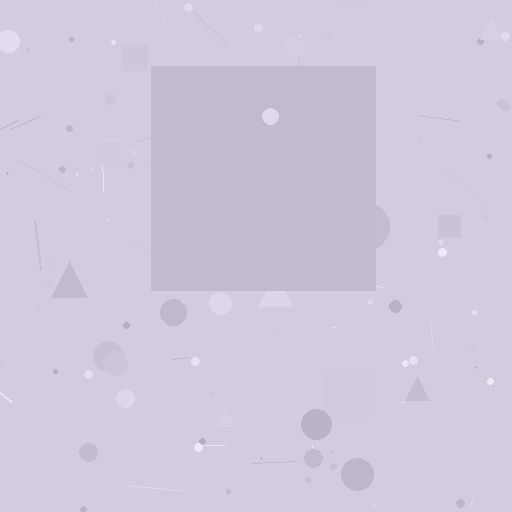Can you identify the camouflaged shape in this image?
The camouflaged shape is a square.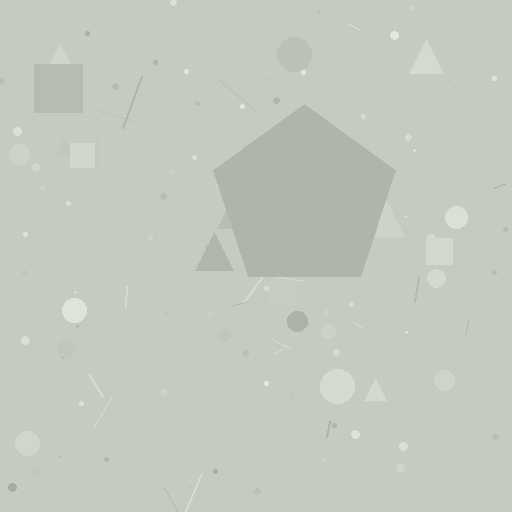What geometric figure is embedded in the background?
A pentagon is embedded in the background.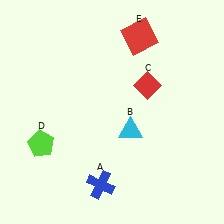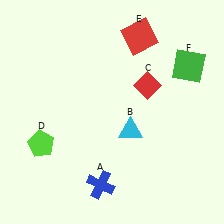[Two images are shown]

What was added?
A green square (F) was added in Image 2.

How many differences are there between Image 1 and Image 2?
There is 1 difference between the two images.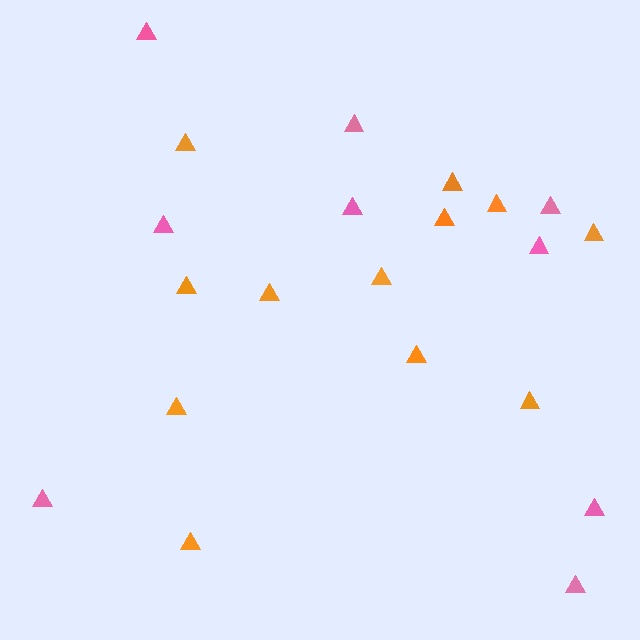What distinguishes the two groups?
There are 2 groups: one group of pink triangles (9) and one group of orange triangles (12).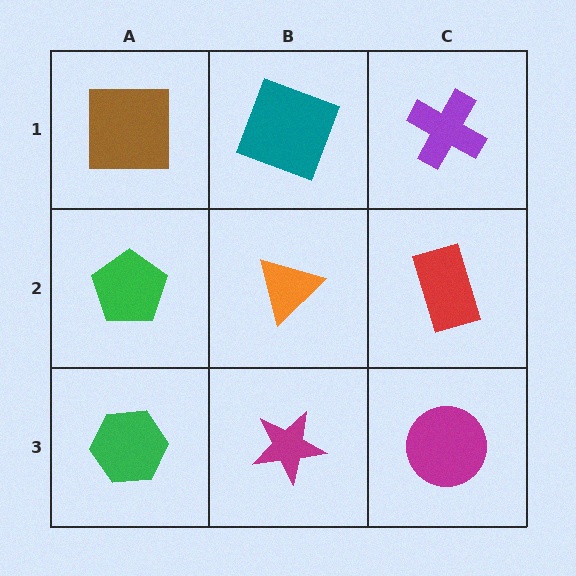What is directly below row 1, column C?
A red rectangle.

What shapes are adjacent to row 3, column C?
A red rectangle (row 2, column C), a magenta star (row 3, column B).